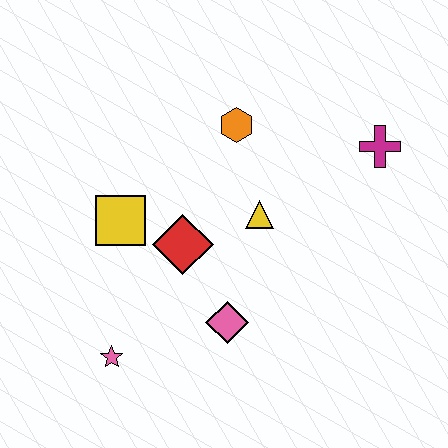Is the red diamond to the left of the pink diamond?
Yes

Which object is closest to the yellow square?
The red diamond is closest to the yellow square.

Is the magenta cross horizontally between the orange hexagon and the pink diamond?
No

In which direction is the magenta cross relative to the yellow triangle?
The magenta cross is to the right of the yellow triangle.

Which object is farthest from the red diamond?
The magenta cross is farthest from the red diamond.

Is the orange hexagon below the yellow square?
No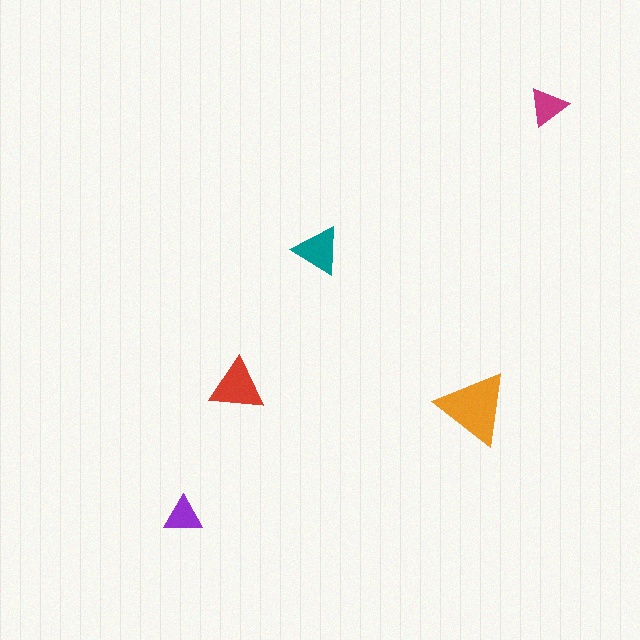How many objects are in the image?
There are 5 objects in the image.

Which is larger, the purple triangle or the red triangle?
The red one.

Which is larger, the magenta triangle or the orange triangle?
The orange one.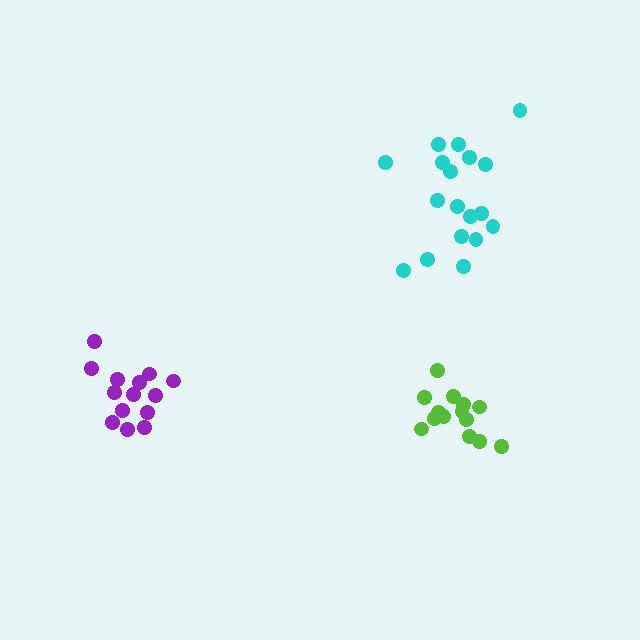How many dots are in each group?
Group 1: 14 dots, Group 2: 18 dots, Group 3: 15 dots (47 total).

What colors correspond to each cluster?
The clusters are colored: purple, cyan, lime.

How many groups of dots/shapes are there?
There are 3 groups.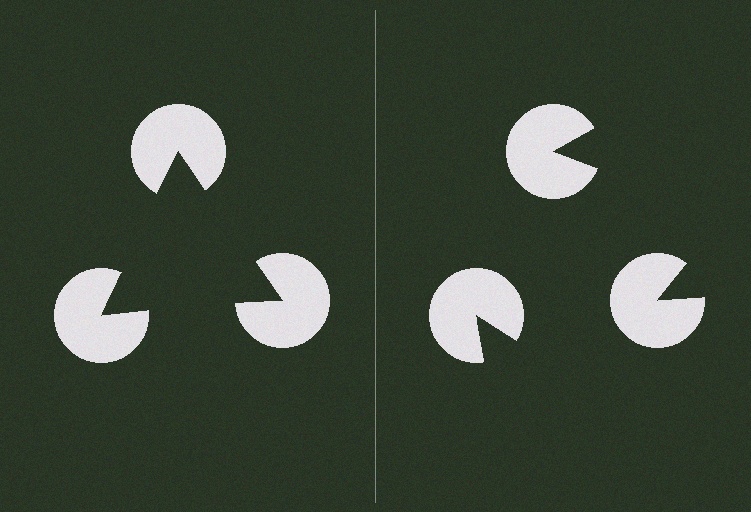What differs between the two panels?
The pac-man discs are positioned identically on both sides; only the wedge orientations differ. On the left they align to a triangle; on the right they are misaligned.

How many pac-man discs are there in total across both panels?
6 — 3 on each side.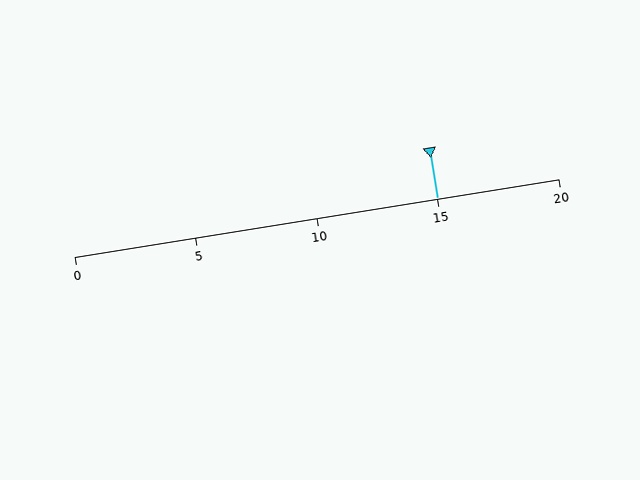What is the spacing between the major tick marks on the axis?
The major ticks are spaced 5 apart.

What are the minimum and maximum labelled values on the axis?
The axis runs from 0 to 20.